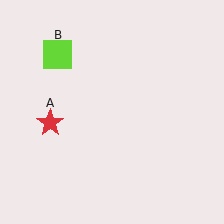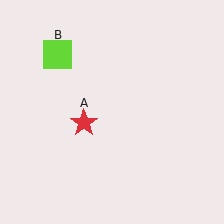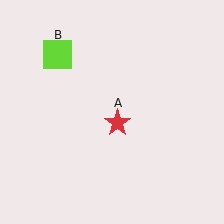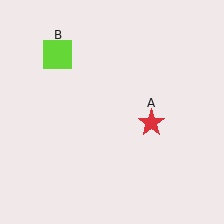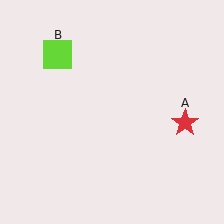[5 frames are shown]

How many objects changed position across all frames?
1 object changed position: red star (object A).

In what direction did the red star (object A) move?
The red star (object A) moved right.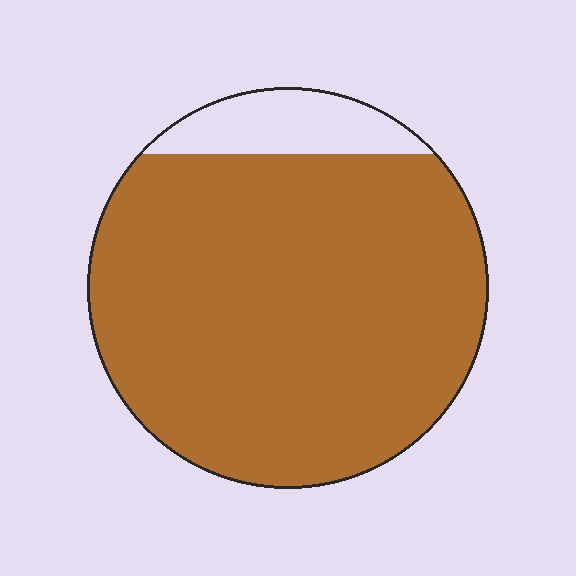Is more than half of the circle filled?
Yes.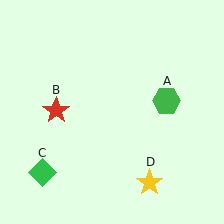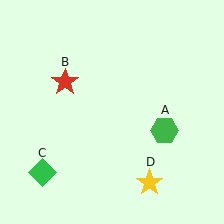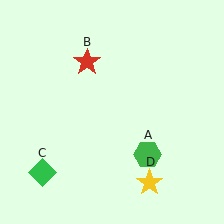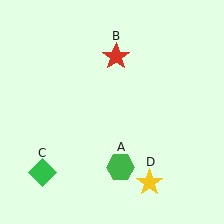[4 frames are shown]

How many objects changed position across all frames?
2 objects changed position: green hexagon (object A), red star (object B).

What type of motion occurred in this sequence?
The green hexagon (object A), red star (object B) rotated clockwise around the center of the scene.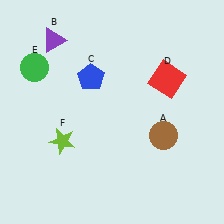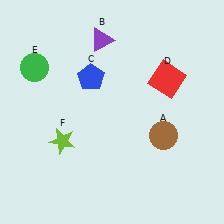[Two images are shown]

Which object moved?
The purple triangle (B) moved right.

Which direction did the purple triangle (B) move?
The purple triangle (B) moved right.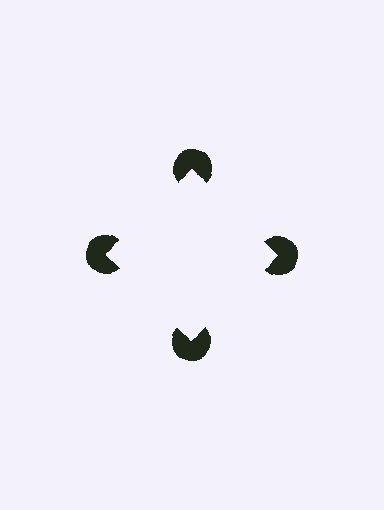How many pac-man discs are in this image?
There are 4 — one at each vertex of the illusory square.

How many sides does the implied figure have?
4 sides.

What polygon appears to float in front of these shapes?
An illusory square — its edges are inferred from the aligned wedge cuts in the pac-man discs, not physically drawn.